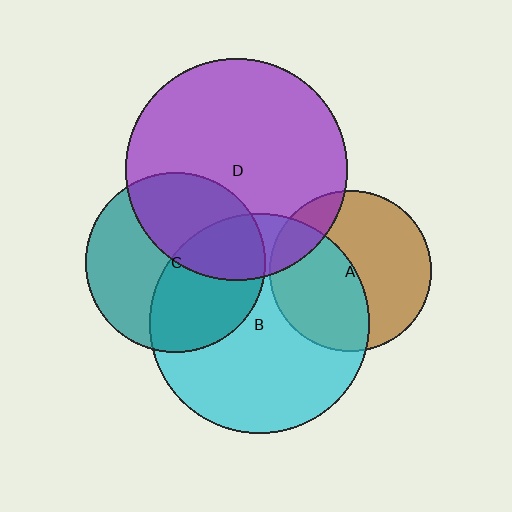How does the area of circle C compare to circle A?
Approximately 1.2 times.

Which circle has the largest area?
Circle D (purple).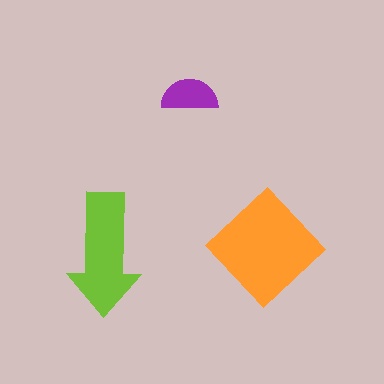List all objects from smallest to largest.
The purple semicircle, the lime arrow, the orange diamond.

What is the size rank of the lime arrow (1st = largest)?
2nd.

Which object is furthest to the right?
The orange diamond is rightmost.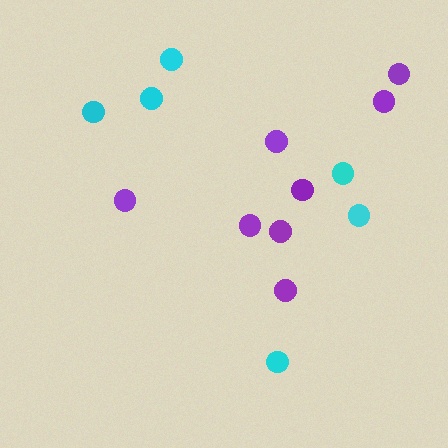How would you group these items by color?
There are 2 groups: one group of purple circles (8) and one group of cyan circles (6).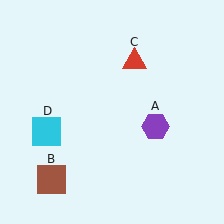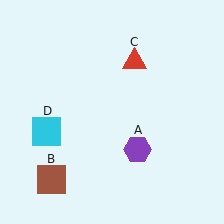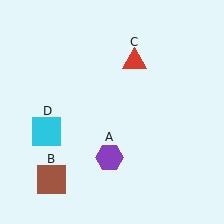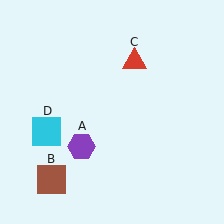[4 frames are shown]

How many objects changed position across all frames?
1 object changed position: purple hexagon (object A).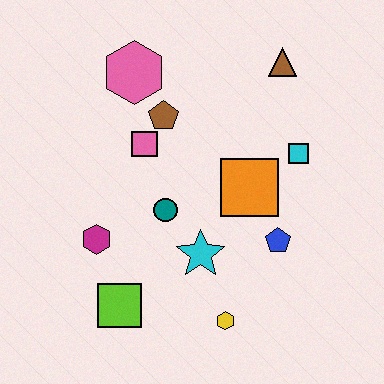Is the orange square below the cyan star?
No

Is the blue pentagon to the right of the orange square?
Yes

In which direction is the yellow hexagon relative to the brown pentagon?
The yellow hexagon is below the brown pentagon.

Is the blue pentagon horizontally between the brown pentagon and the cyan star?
No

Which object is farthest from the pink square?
The yellow hexagon is farthest from the pink square.